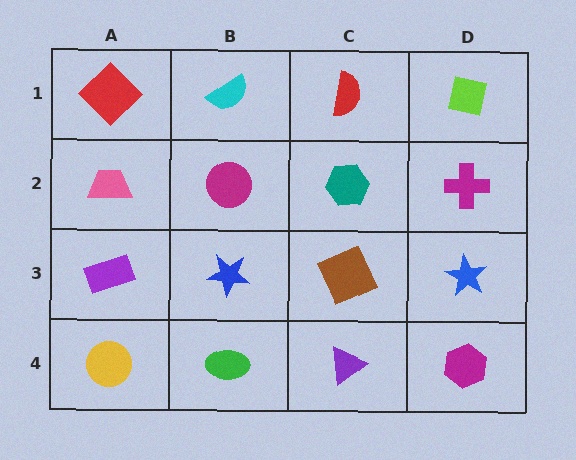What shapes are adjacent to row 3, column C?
A teal hexagon (row 2, column C), a purple triangle (row 4, column C), a blue star (row 3, column B), a blue star (row 3, column D).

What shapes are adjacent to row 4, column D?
A blue star (row 3, column D), a purple triangle (row 4, column C).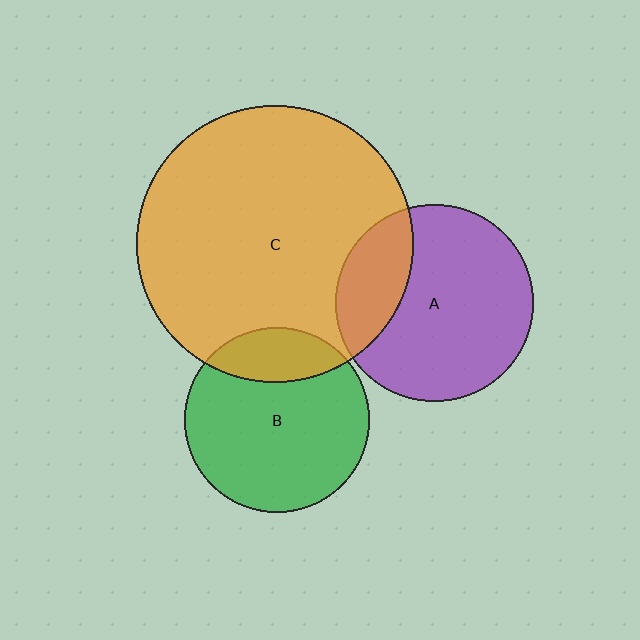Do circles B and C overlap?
Yes.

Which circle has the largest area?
Circle C (orange).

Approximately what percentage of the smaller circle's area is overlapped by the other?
Approximately 20%.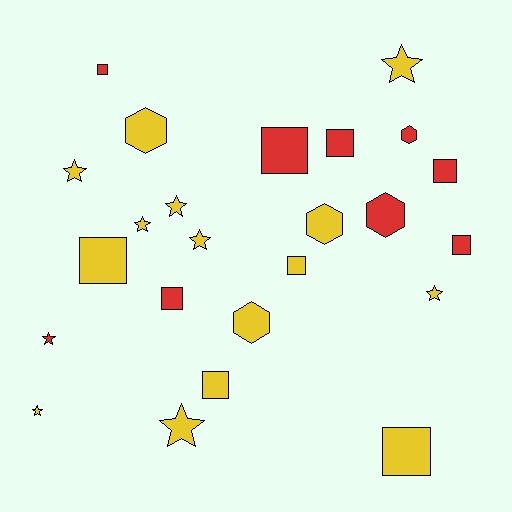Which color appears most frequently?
Yellow, with 15 objects.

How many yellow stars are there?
There are 8 yellow stars.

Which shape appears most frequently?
Square, with 10 objects.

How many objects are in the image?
There are 24 objects.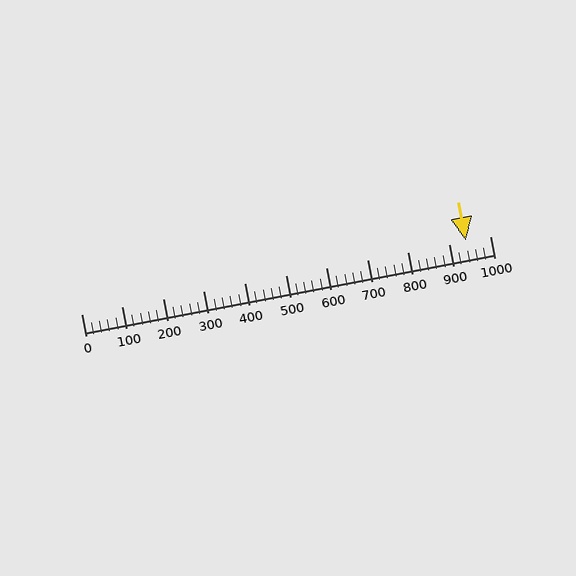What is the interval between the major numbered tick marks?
The major tick marks are spaced 100 units apart.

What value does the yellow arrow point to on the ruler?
The yellow arrow points to approximately 940.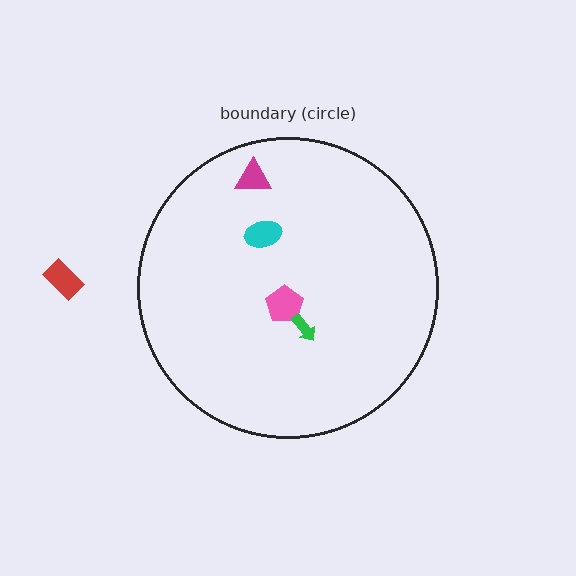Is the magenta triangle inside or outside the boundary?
Inside.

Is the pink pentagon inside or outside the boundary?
Inside.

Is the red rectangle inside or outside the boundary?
Outside.